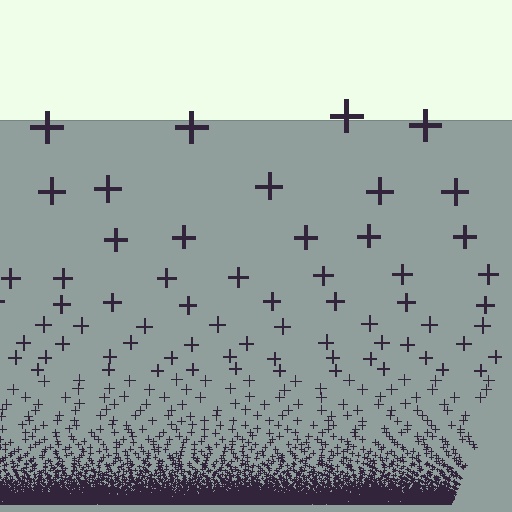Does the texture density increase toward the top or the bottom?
Density increases toward the bottom.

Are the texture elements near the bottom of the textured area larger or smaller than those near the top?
Smaller. The gradient is inverted — elements near the bottom are smaller and denser.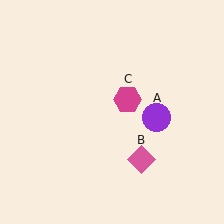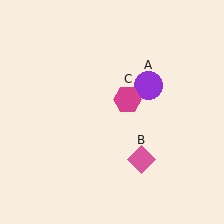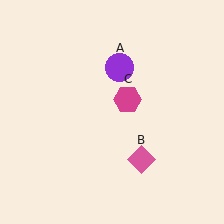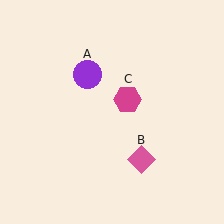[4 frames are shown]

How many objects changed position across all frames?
1 object changed position: purple circle (object A).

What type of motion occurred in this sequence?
The purple circle (object A) rotated counterclockwise around the center of the scene.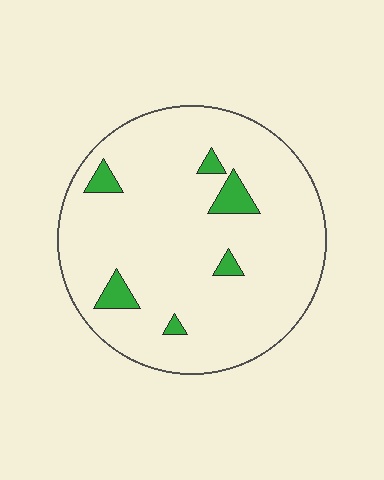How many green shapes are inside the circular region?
6.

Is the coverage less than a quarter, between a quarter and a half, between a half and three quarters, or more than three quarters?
Less than a quarter.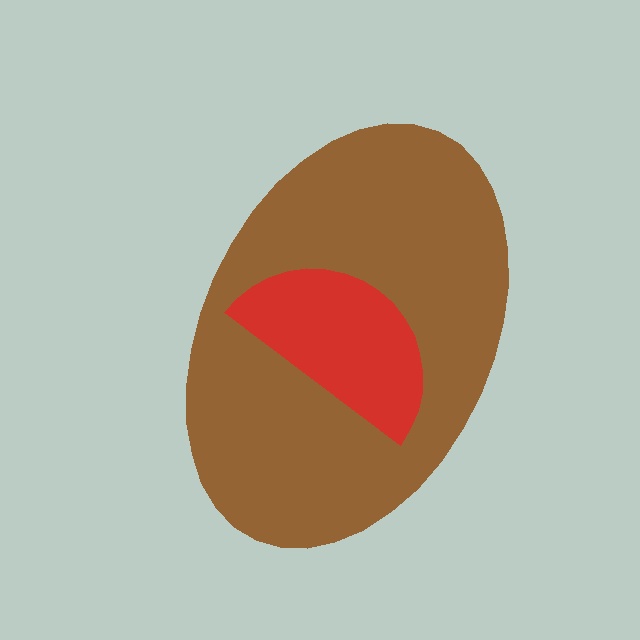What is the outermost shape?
The brown ellipse.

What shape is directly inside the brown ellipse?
The red semicircle.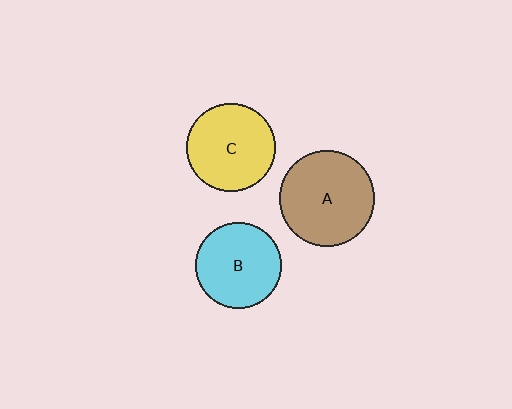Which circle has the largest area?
Circle A (brown).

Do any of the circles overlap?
No, none of the circles overlap.